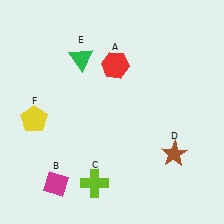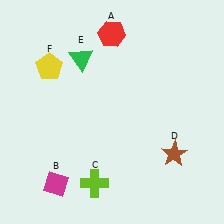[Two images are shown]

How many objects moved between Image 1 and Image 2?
2 objects moved between the two images.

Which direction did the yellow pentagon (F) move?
The yellow pentagon (F) moved up.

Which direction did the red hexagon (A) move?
The red hexagon (A) moved up.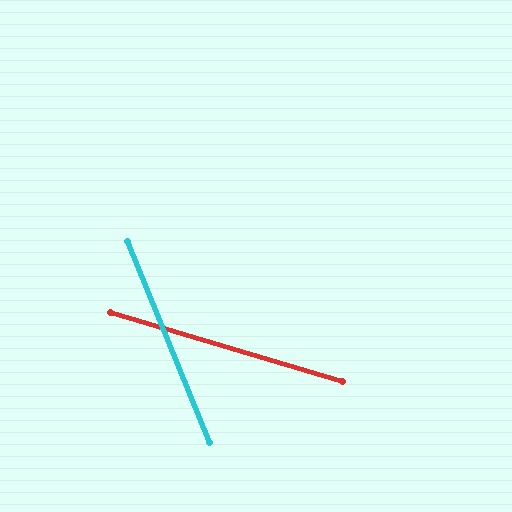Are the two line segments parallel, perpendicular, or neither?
Neither parallel nor perpendicular — they differ by about 51°.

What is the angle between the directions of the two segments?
Approximately 51 degrees.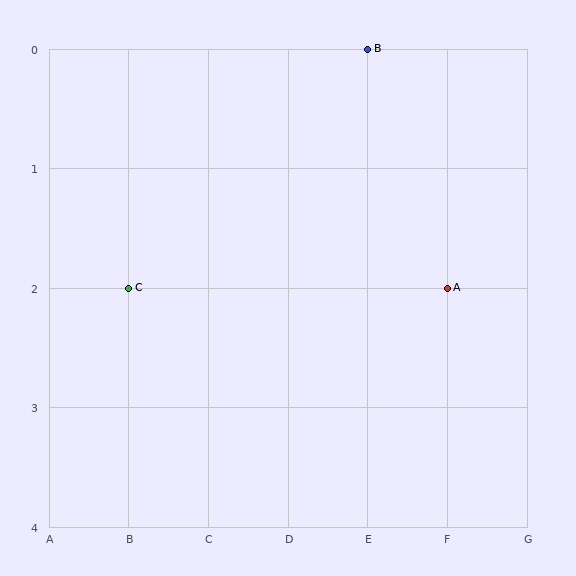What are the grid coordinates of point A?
Point A is at grid coordinates (F, 2).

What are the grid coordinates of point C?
Point C is at grid coordinates (B, 2).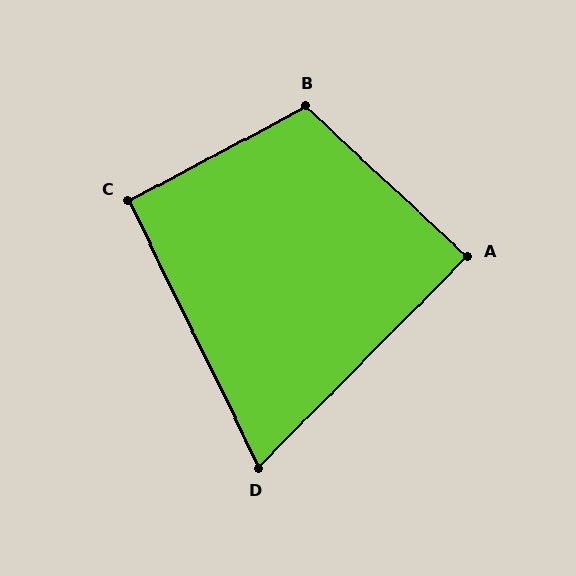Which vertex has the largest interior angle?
B, at approximately 109 degrees.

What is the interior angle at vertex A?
Approximately 88 degrees (approximately right).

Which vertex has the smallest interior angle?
D, at approximately 71 degrees.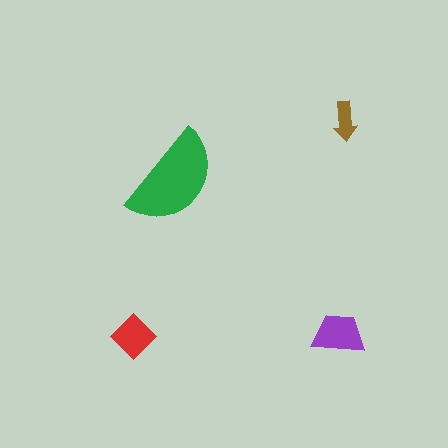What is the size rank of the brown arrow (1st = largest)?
4th.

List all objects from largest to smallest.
The green semicircle, the purple trapezoid, the red diamond, the brown arrow.